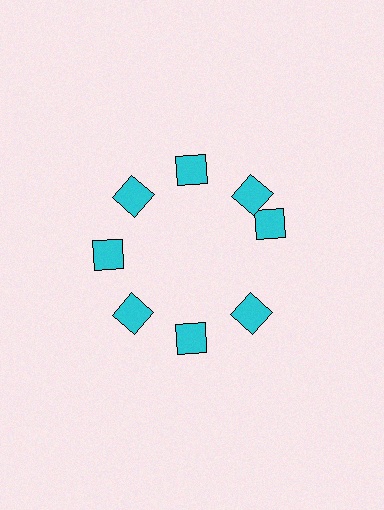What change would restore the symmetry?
The symmetry would be restored by rotating it back into even spacing with its neighbors so that all 8 diamonds sit at equal angles and equal distance from the center.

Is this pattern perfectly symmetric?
No. The 8 cyan diamonds are arranged in a ring, but one element near the 3 o'clock position is rotated out of alignment along the ring, breaking the 8-fold rotational symmetry.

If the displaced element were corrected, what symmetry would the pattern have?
It would have 8-fold rotational symmetry — the pattern would map onto itself every 45 degrees.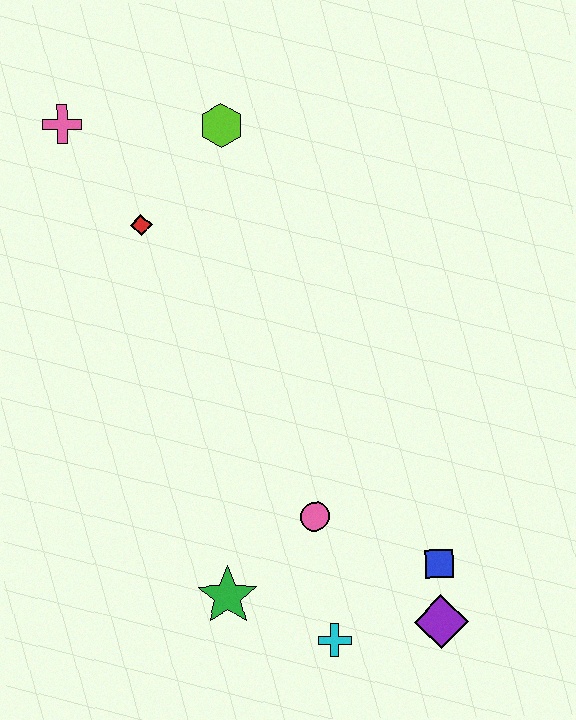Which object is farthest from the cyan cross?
The pink cross is farthest from the cyan cross.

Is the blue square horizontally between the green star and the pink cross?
No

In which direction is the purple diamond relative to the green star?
The purple diamond is to the right of the green star.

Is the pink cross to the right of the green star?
No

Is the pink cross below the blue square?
No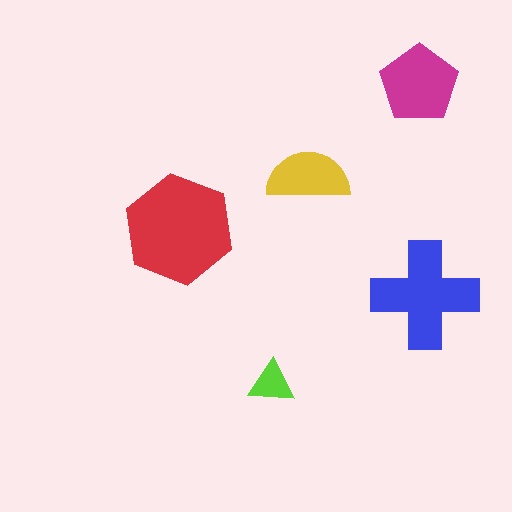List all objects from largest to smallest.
The red hexagon, the blue cross, the magenta pentagon, the yellow semicircle, the lime triangle.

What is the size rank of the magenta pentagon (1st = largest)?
3rd.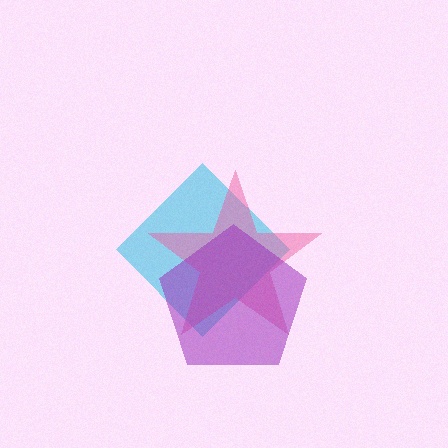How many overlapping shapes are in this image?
There are 3 overlapping shapes in the image.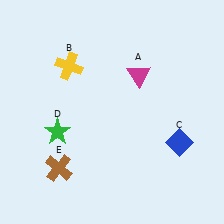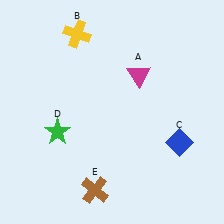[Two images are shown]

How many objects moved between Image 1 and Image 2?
2 objects moved between the two images.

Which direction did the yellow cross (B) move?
The yellow cross (B) moved up.